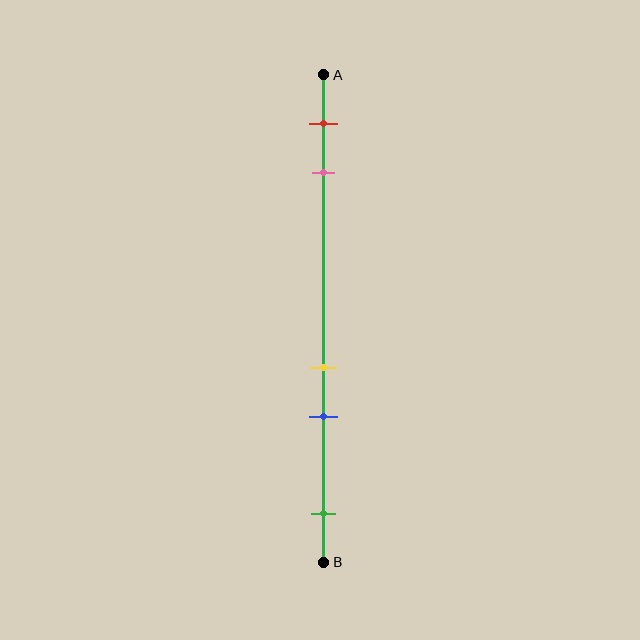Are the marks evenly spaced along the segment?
No, the marks are not evenly spaced.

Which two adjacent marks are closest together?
The yellow and blue marks are the closest adjacent pair.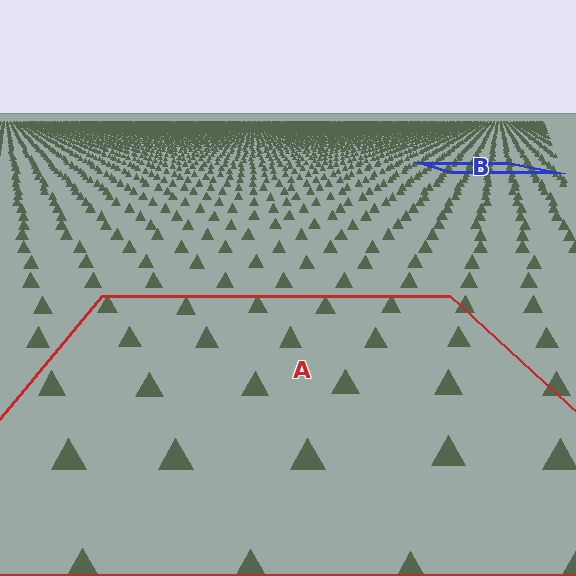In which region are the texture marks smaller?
The texture marks are smaller in region B, because it is farther away.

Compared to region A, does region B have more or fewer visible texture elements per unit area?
Region B has more texture elements per unit area — they are packed more densely because it is farther away.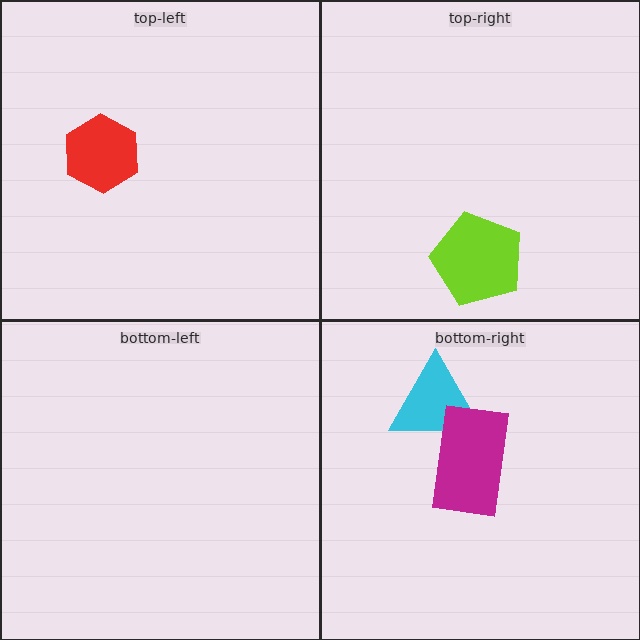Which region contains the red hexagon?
The top-left region.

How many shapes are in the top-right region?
1.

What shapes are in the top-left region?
The red hexagon.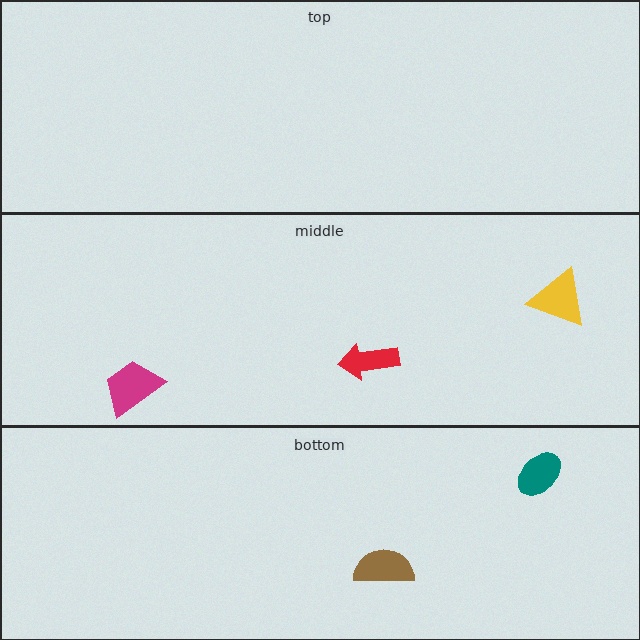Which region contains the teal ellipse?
The bottom region.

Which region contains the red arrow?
The middle region.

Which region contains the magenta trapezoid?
The middle region.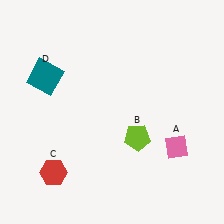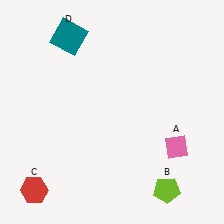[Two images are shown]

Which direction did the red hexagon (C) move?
The red hexagon (C) moved left.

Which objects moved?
The objects that moved are: the lime pentagon (B), the red hexagon (C), the teal square (D).